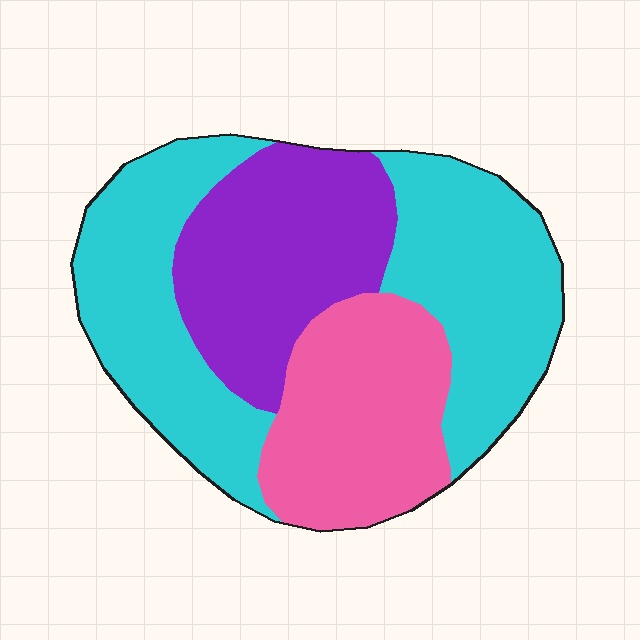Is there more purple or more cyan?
Cyan.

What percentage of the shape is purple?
Purple takes up between a sixth and a third of the shape.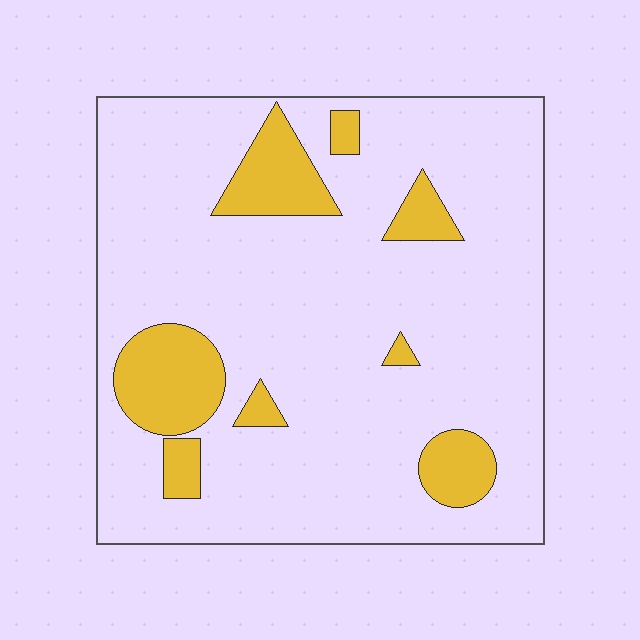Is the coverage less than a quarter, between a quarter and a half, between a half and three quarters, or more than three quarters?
Less than a quarter.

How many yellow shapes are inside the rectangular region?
8.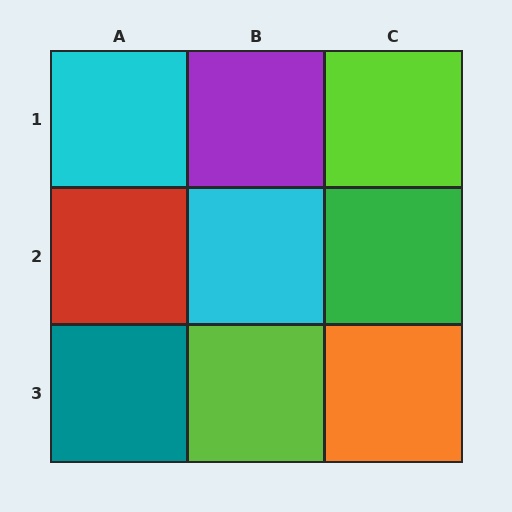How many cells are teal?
1 cell is teal.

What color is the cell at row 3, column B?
Lime.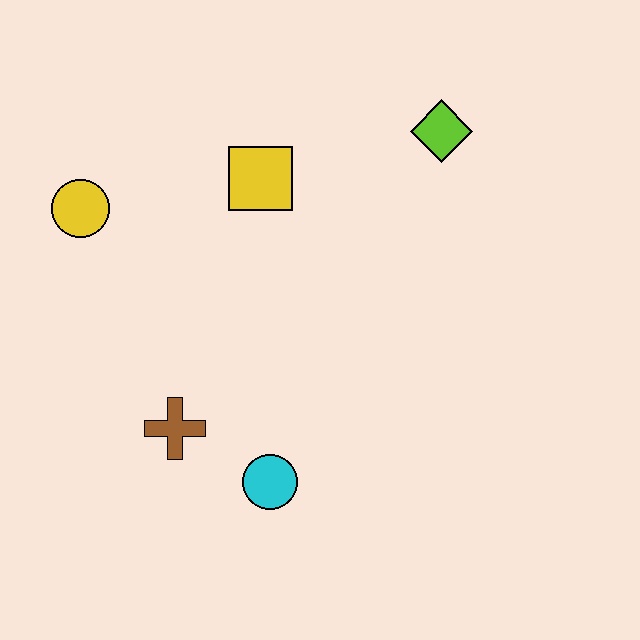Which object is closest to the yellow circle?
The yellow square is closest to the yellow circle.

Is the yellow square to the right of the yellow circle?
Yes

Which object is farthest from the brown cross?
The lime diamond is farthest from the brown cross.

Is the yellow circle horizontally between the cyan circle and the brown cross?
No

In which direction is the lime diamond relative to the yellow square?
The lime diamond is to the right of the yellow square.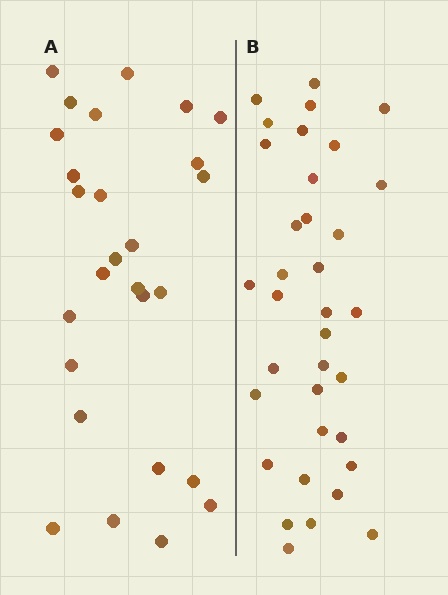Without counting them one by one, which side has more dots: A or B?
Region B (the right region) has more dots.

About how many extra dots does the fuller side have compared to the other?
Region B has roughly 8 or so more dots than region A.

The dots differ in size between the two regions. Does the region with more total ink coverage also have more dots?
No. Region A has more total ink coverage because its dots are larger, but region B actually contains more individual dots. Total area can be misleading — the number of items is what matters here.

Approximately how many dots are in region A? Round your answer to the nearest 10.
About 30 dots. (The exact count is 27, which rounds to 30.)